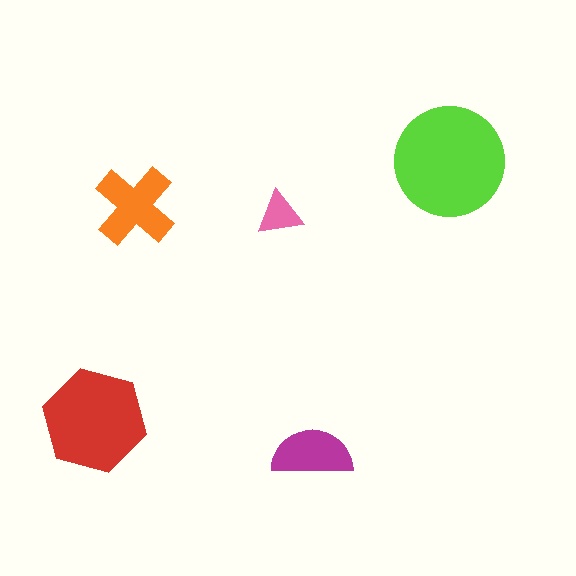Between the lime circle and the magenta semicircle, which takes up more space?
The lime circle.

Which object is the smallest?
The pink triangle.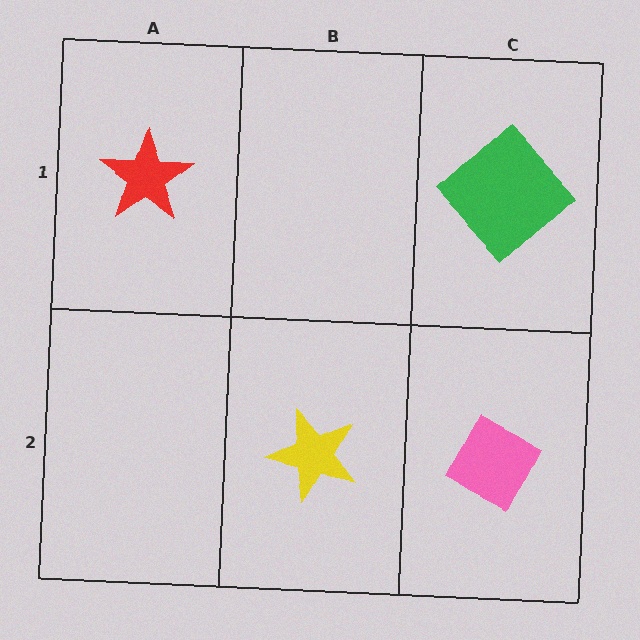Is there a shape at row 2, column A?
No, that cell is empty.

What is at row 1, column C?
A green diamond.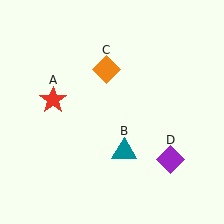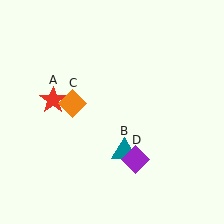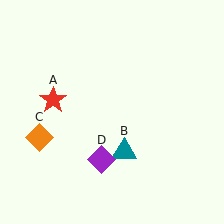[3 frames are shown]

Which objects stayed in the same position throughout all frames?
Red star (object A) and teal triangle (object B) remained stationary.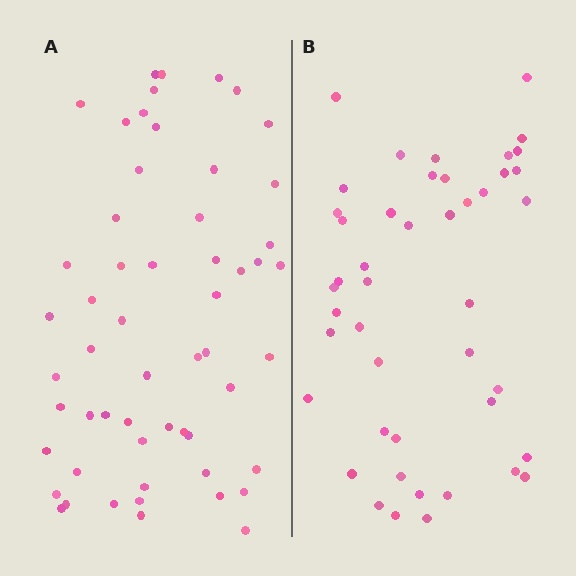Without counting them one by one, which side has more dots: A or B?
Region A (the left region) has more dots.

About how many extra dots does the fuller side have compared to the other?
Region A has roughly 12 or so more dots than region B.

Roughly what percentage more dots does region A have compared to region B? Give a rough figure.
About 25% more.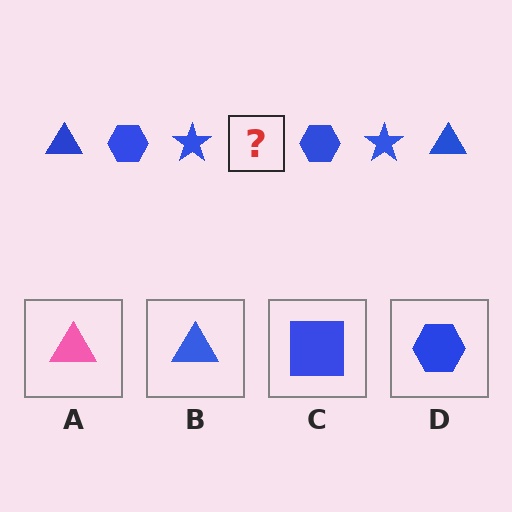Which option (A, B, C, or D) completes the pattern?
B.